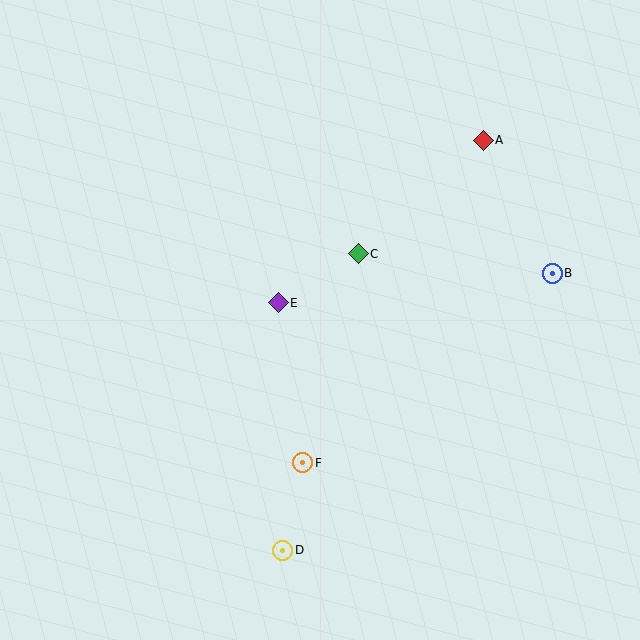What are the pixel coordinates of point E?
Point E is at (278, 303).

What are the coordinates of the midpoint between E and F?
The midpoint between E and F is at (291, 383).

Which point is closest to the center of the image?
Point E at (278, 303) is closest to the center.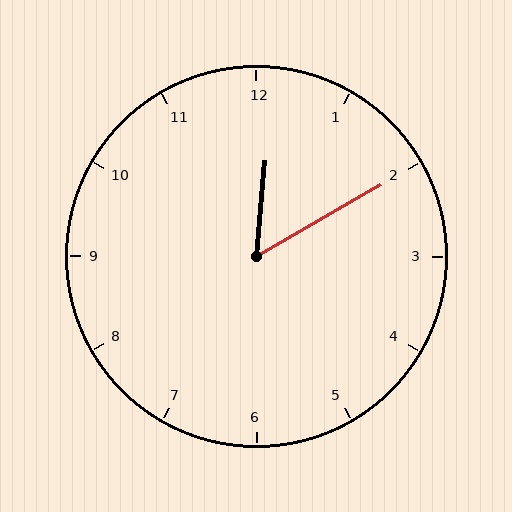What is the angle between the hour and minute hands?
Approximately 55 degrees.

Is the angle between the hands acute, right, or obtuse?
It is acute.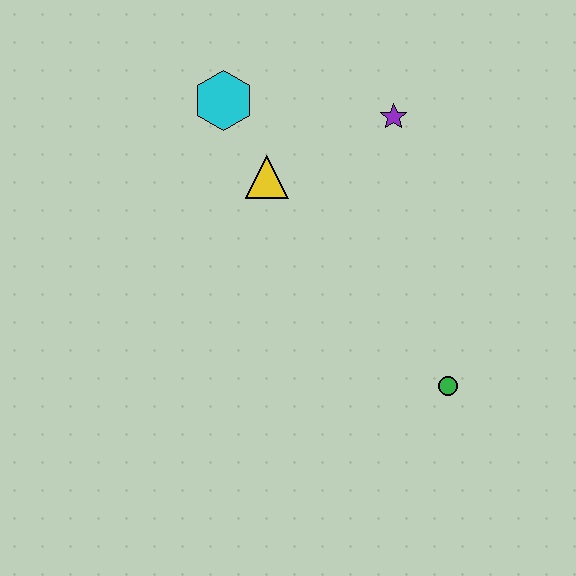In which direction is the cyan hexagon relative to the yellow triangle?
The cyan hexagon is above the yellow triangle.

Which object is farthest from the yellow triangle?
The green circle is farthest from the yellow triangle.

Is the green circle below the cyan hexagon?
Yes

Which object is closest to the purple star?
The yellow triangle is closest to the purple star.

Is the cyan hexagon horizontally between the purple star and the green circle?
No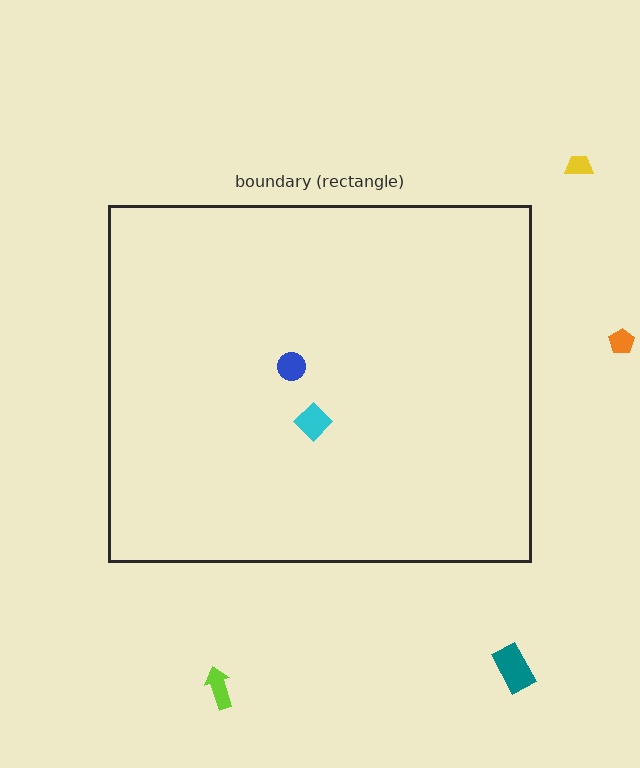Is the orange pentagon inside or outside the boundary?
Outside.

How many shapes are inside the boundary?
2 inside, 4 outside.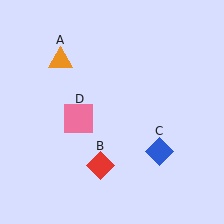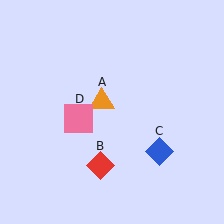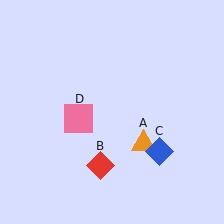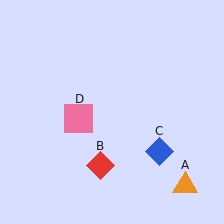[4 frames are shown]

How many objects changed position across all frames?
1 object changed position: orange triangle (object A).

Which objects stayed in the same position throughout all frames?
Red diamond (object B) and blue diamond (object C) and pink square (object D) remained stationary.